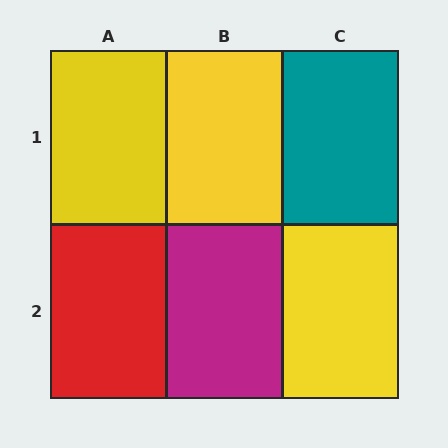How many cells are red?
1 cell is red.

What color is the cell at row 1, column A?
Yellow.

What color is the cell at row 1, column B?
Yellow.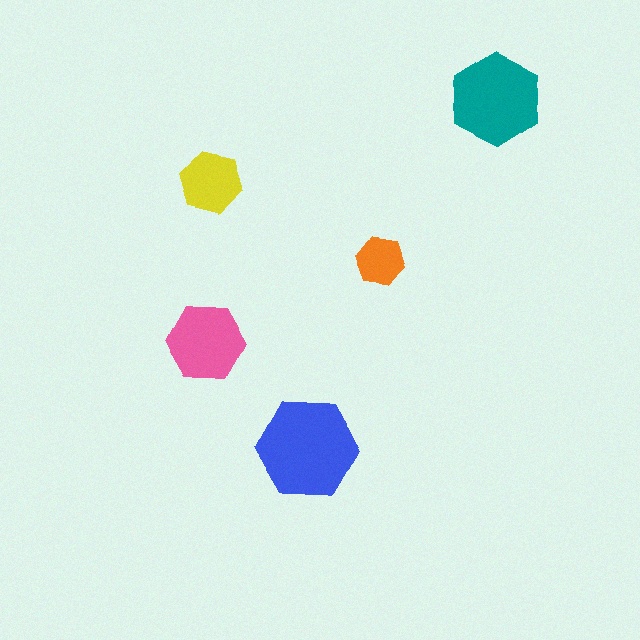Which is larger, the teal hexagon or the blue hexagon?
The blue one.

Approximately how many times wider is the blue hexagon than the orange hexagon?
About 2 times wider.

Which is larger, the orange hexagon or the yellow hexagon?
The yellow one.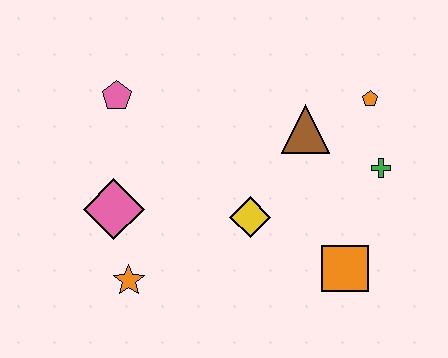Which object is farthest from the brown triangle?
The orange star is farthest from the brown triangle.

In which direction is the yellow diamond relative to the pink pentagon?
The yellow diamond is to the right of the pink pentagon.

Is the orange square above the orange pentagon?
No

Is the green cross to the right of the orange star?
Yes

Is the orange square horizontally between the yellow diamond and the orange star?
No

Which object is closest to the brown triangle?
The orange pentagon is closest to the brown triangle.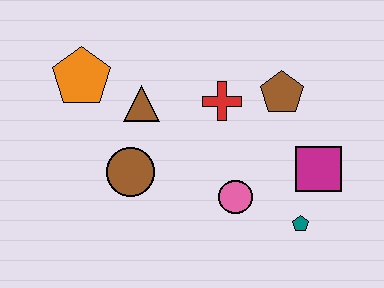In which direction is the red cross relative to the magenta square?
The red cross is to the left of the magenta square.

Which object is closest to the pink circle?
The teal pentagon is closest to the pink circle.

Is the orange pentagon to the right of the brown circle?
No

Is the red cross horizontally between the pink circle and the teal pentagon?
No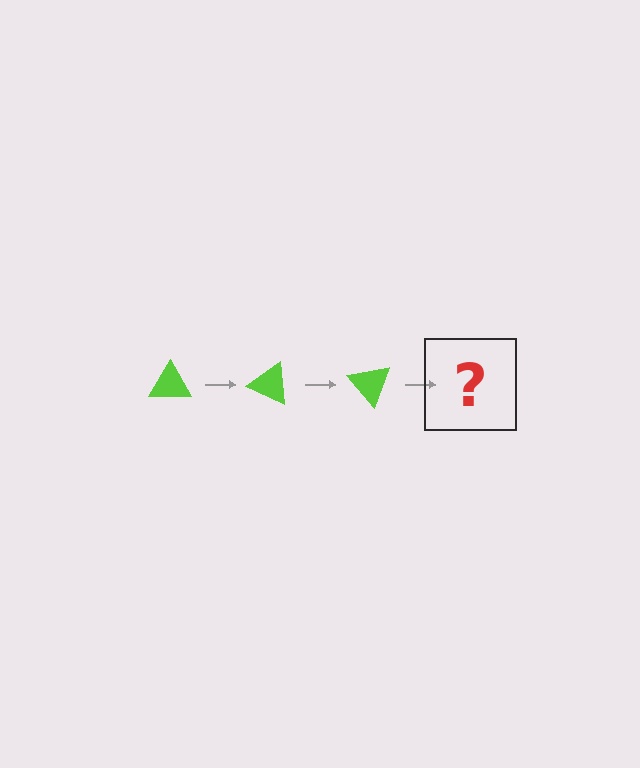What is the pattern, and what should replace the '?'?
The pattern is that the triangle rotates 25 degrees each step. The '?' should be a lime triangle rotated 75 degrees.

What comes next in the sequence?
The next element should be a lime triangle rotated 75 degrees.